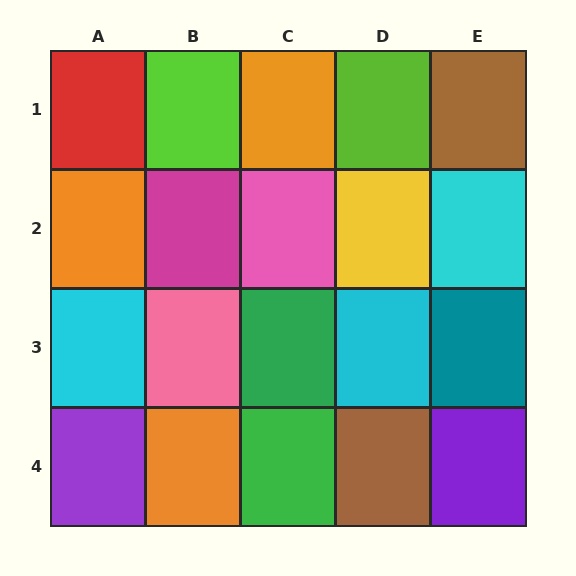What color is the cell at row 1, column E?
Brown.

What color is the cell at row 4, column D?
Brown.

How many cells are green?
2 cells are green.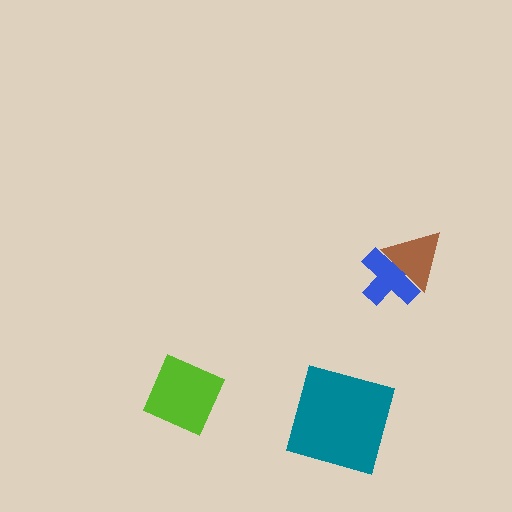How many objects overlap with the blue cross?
1 object overlaps with the blue cross.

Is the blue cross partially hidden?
Yes, it is partially covered by another shape.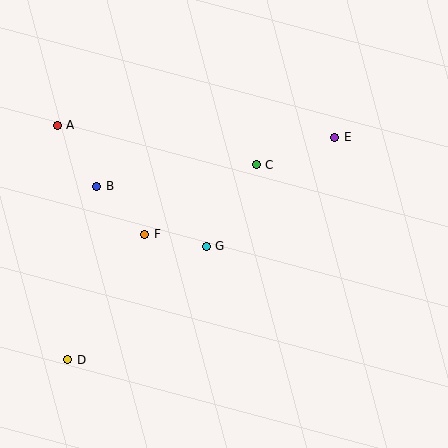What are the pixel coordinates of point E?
Point E is at (335, 137).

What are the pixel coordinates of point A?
Point A is at (57, 126).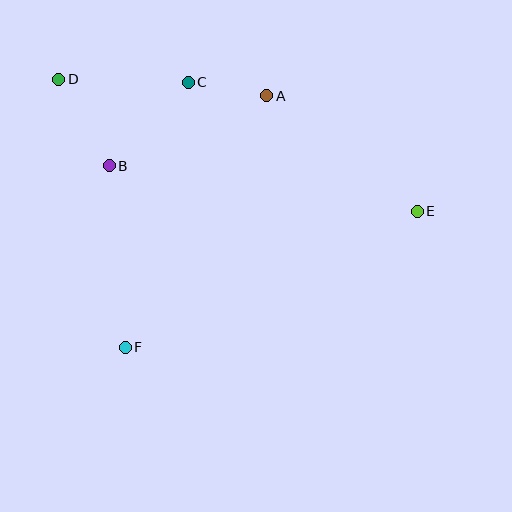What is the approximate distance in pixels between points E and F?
The distance between E and F is approximately 322 pixels.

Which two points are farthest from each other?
Points D and E are farthest from each other.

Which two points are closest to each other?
Points A and C are closest to each other.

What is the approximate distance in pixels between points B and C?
The distance between B and C is approximately 115 pixels.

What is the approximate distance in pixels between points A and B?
The distance between A and B is approximately 172 pixels.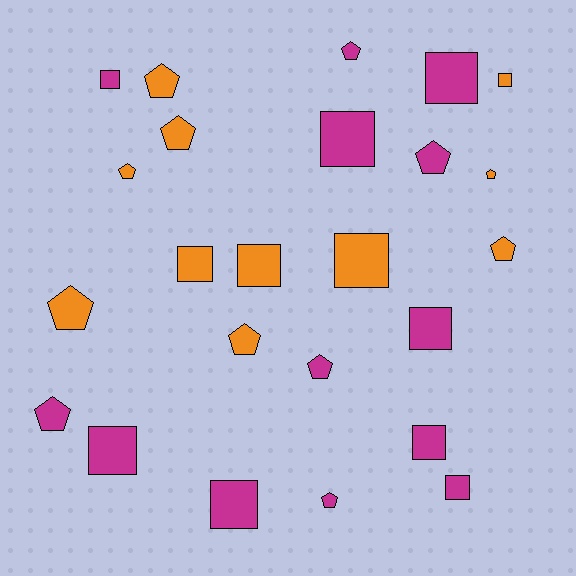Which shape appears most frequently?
Pentagon, with 12 objects.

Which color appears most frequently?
Magenta, with 13 objects.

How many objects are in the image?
There are 24 objects.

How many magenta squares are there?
There are 8 magenta squares.